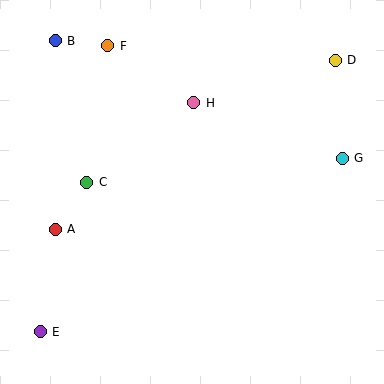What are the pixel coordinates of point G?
Point G is at (342, 158).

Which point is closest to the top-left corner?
Point B is closest to the top-left corner.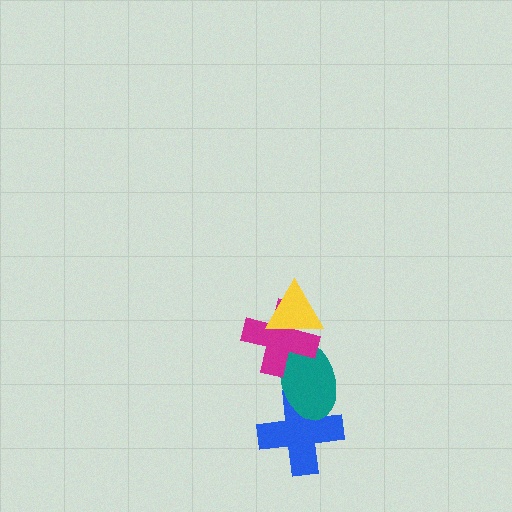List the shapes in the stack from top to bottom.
From top to bottom: the yellow triangle, the magenta cross, the teal ellipse, the blue cross.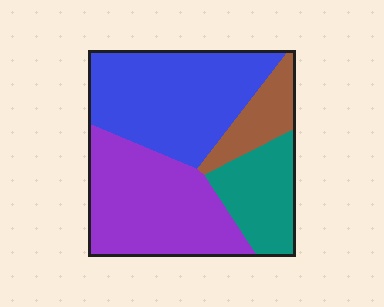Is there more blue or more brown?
Blue.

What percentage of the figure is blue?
Blue takes up about three eighths (3/8) of the figure.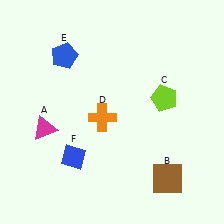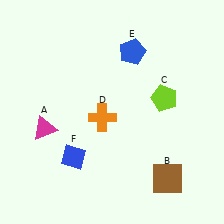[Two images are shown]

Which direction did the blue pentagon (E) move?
The blue pentagon (E) moved right.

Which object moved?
The blue pentagon (E) moved right.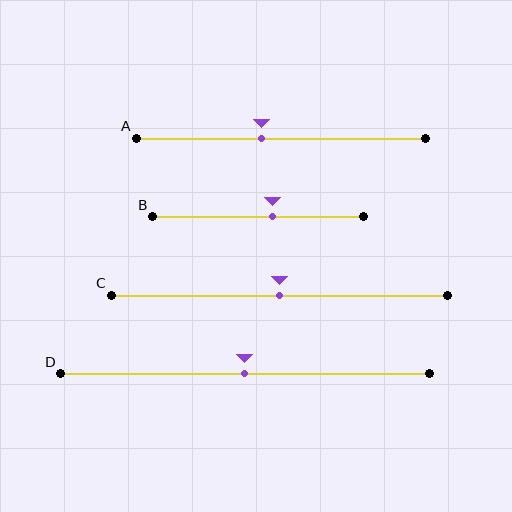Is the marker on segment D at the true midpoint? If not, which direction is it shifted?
Yes, the marker on segment D is at the true midpoint.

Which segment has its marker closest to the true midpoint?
Segment C has its marker closest to the true midpoint.